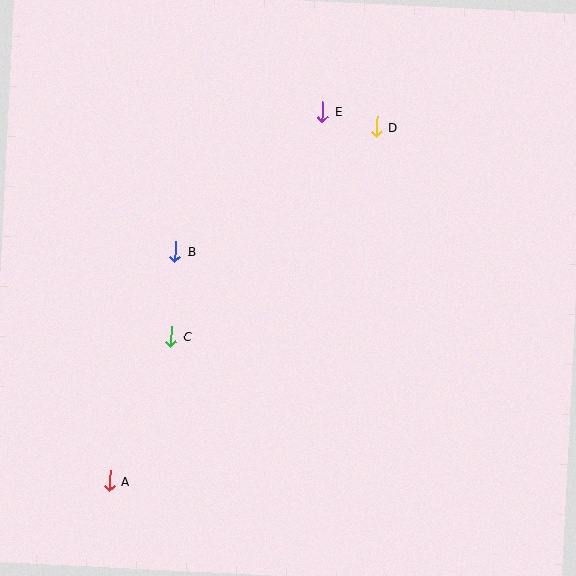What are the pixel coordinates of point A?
Point A is at (109, 481).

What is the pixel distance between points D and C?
The distance between D and C is 293 pixels.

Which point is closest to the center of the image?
Point B at (176, 251) is closest to the center.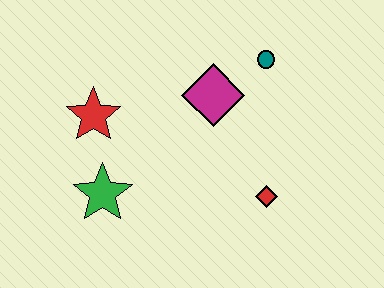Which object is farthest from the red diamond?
The red star is farthest from the red diamond.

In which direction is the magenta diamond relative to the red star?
The magenta diamond is to the right of the red star.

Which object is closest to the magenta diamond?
The teal circle is closest to the magenta diamond.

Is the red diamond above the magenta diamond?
No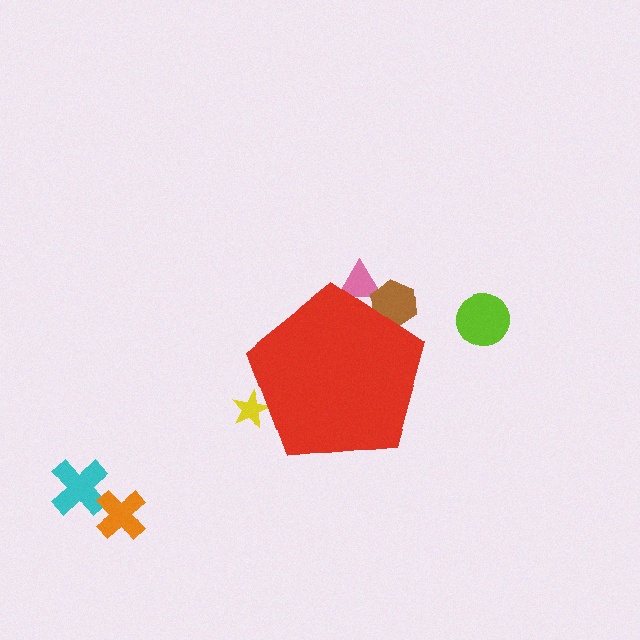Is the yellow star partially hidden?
Yes, the yellow star is partially hidden behind the red pentagon.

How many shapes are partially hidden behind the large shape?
3 shapes are partially hidden.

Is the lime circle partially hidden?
No, the lime circle is fully visible.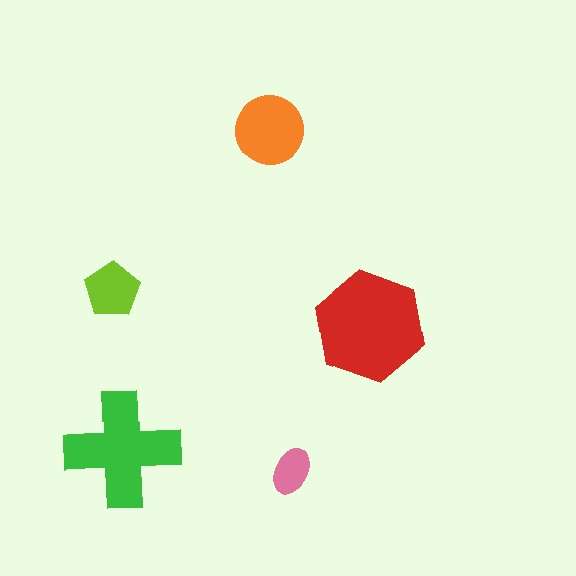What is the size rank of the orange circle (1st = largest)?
3rd.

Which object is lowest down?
The pink ellipse is bottommost.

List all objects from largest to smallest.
The red hexagon, the green cross, the orange circle, the lime pentagon, the pink ellipse.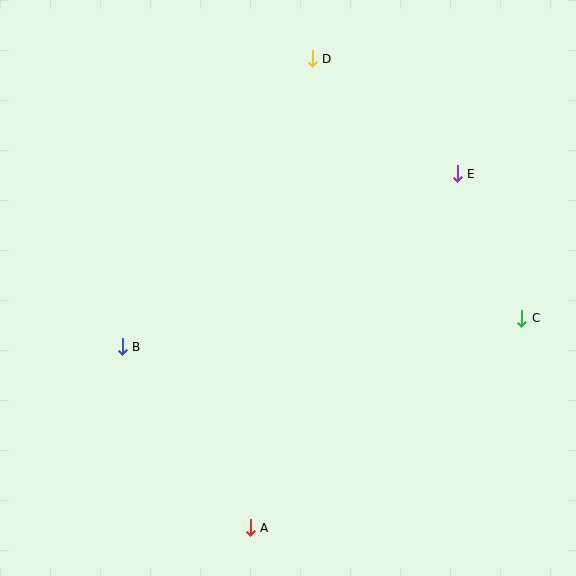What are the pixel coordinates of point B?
Point B is at (122, 347).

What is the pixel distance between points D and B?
The distance between D and B is 345 pixels.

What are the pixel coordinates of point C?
Point C is at (522, 318).